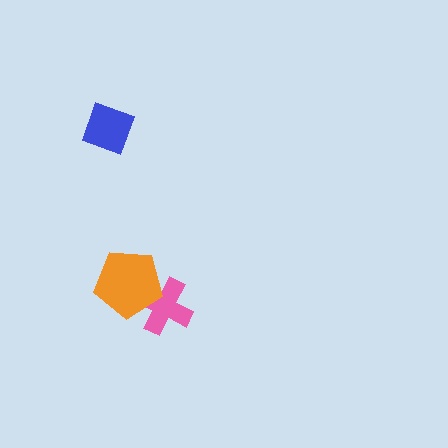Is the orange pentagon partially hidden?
No, no other shape covers it.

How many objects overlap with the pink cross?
1 object overlaps with the pink cross.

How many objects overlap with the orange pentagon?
1 object overlaps with the orange pentagon.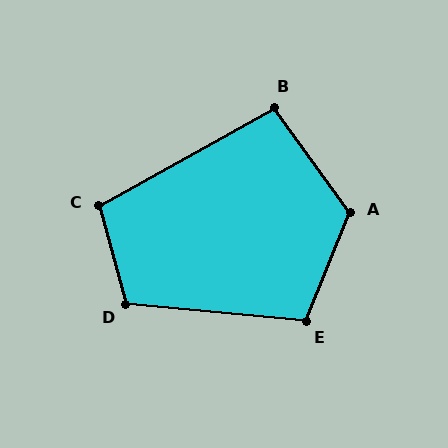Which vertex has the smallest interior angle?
B, at approximately 97 degrees.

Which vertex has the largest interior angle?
A, at approximately 122 degrees.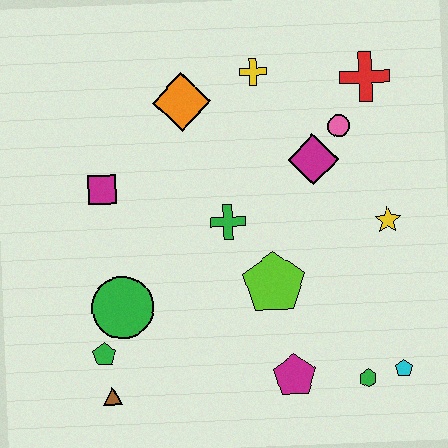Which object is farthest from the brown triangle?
The red cross is farthest from the brown triangle.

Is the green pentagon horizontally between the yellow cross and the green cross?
No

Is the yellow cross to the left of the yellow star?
Yes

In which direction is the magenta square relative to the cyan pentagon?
The magenta square is to the left of the cyan pentagon.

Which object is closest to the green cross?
The lime pentagon is closest to the green cross.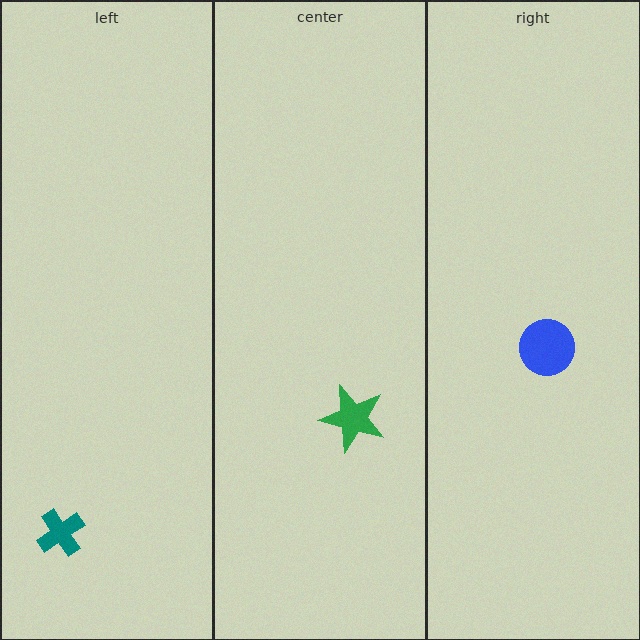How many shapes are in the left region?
1.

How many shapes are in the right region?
1.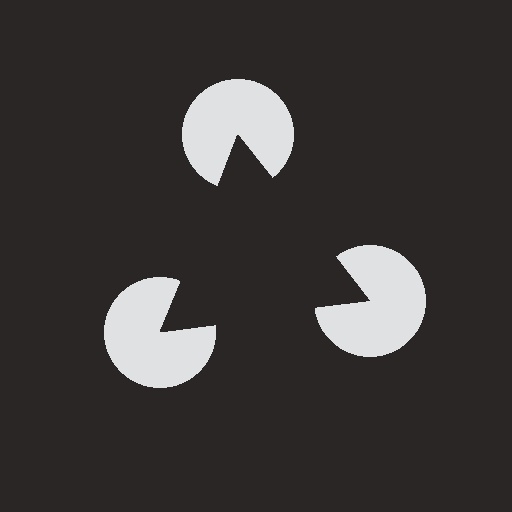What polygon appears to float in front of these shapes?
An illusory triangle — its edges are inferred from the aligned wedge cuts in the pac-man discs, not physically drawn.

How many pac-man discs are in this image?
There are 3 — one at each vertex of the illusory triangle.